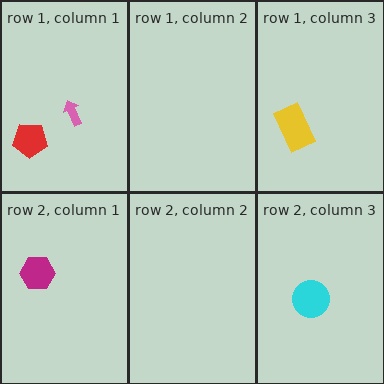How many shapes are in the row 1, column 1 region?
2.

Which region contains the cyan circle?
The row 2, column 3 region.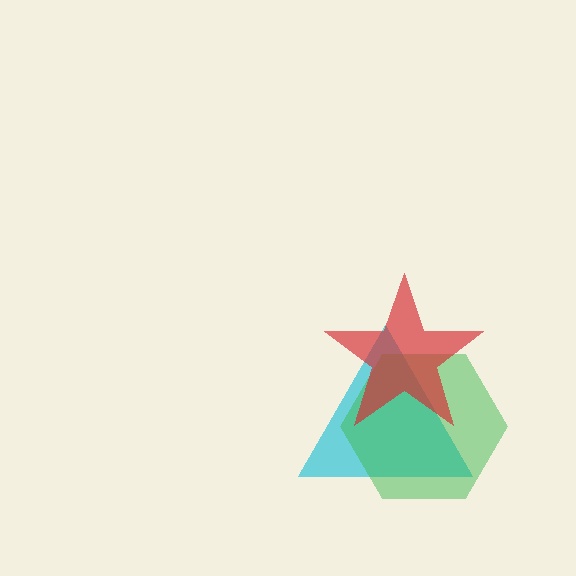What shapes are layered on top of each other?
The layered shapes are: a cyan triangle, a green hexagon, a red star.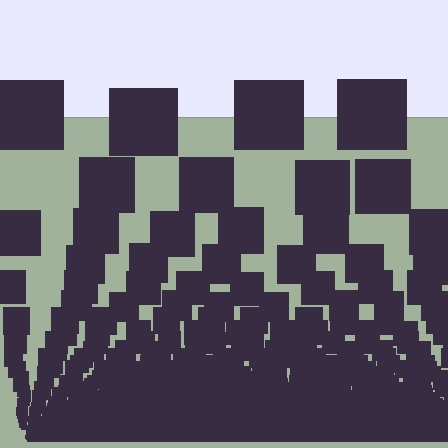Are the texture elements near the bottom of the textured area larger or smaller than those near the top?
Smaller. The gradient is inverted — elements near the bottom are smaller and denser.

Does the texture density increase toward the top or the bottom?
Density increases toward the bottom.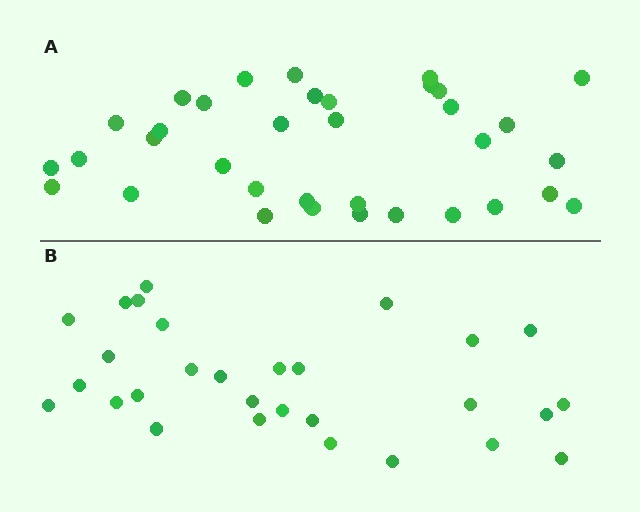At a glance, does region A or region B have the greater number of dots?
Region A (the top region) has more dots.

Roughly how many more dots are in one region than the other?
Region A has about 6 more dots than region B.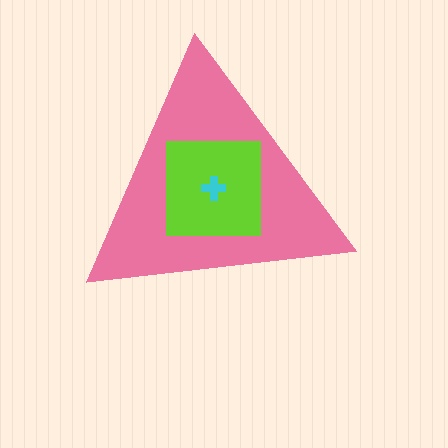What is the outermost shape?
The pink triangle.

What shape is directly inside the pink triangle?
The lime square.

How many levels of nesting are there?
3.